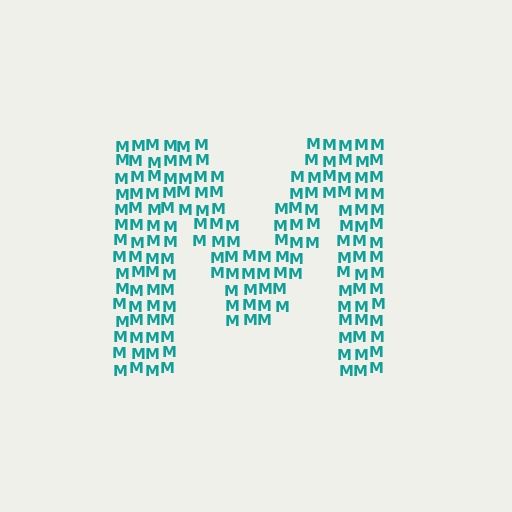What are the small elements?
The small elements are letter M's.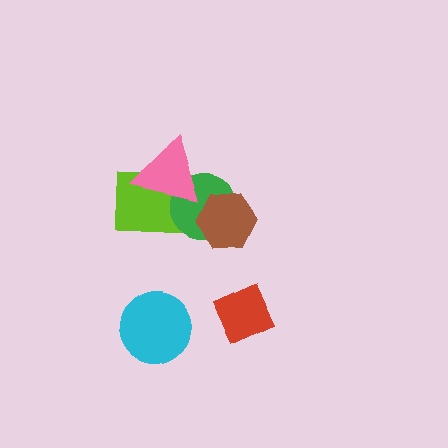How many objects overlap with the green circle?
3 objects overlap with the green circle.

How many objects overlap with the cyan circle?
0 objects overlap with the cyan circle.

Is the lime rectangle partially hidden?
Yes, it is partially covered by another shape.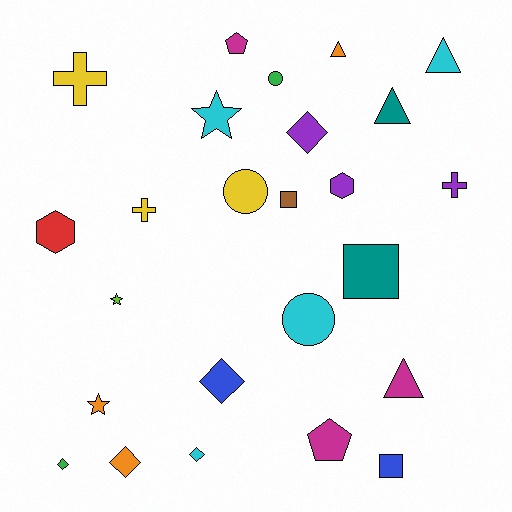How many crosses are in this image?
There are 3 crosses.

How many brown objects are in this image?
There is 1 brown object.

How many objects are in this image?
There are 25 objects.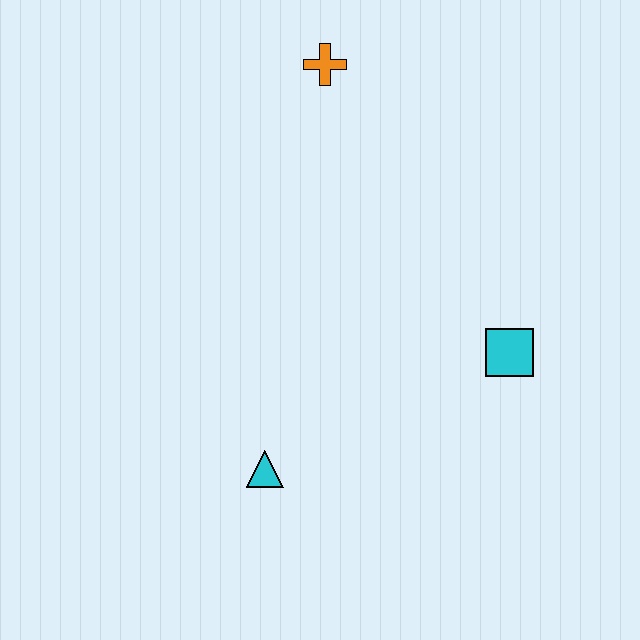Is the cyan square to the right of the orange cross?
Yes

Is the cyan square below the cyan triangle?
No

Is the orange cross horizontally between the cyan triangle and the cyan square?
Yes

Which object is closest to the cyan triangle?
The cyan square is closest to the cyan triangle.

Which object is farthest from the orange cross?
The cyan triangle is farthest from the orange cross.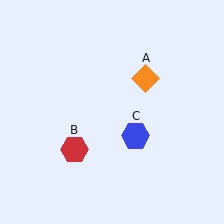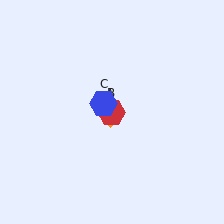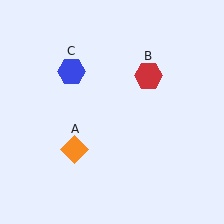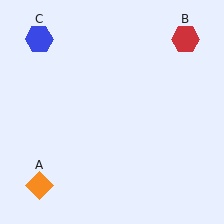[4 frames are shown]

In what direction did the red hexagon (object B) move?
The red hexagon (object B) moved up and to the right.